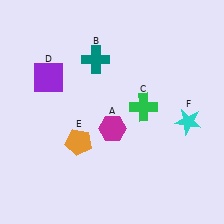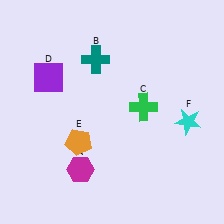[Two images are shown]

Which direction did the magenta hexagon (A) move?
The magenta hexagon (A) moved down.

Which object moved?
The magenta hexagon (A) moved down.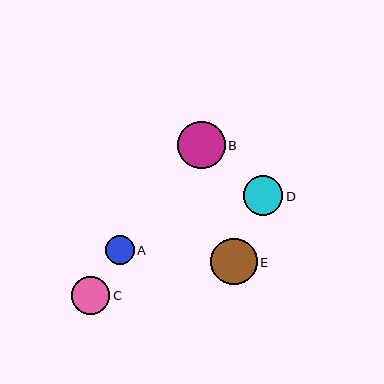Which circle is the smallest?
Circle A is the smallest with a size of approximately 29 pixels.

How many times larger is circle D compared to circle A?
Circle D is approximately 1.4 times the size of circle A.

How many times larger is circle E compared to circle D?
Circle E is approximately 1.2 times the size of circle D.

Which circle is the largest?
Circle B is the largest with a size of approximately 47 pixels.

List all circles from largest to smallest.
From largest to smallest: B, E, D, C, A.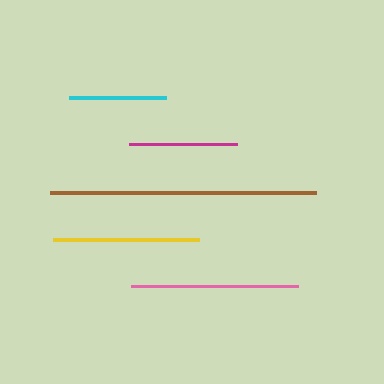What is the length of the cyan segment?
The cyan segment is approximately 97 pixels long.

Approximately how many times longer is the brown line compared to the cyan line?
The brown line is approximately 2.8 times the length of the cyan line.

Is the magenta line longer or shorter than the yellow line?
The yellow line is longer than the magenta line.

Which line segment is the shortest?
The cyan line is the shortest at approximately 97 pixels.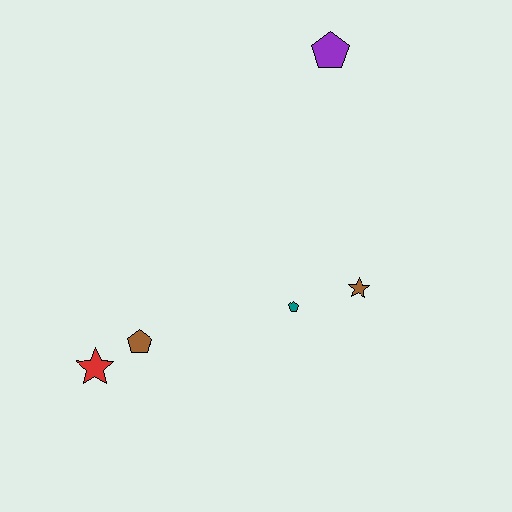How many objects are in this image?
There are 5 objects.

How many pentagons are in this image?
There are 3 pentagons.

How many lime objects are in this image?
There are no lime objects.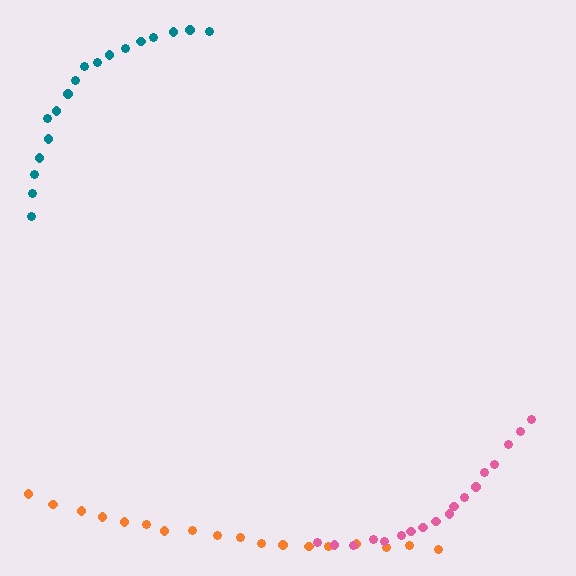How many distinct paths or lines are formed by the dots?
There are 3 distinct paths.